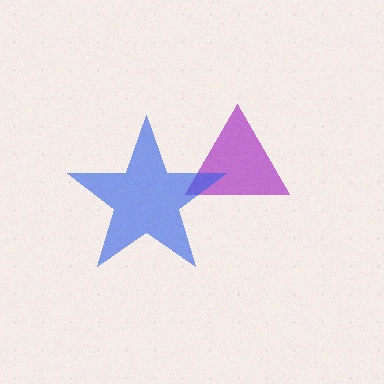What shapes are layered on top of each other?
The layered shapes are: a purple triangle, a blue star.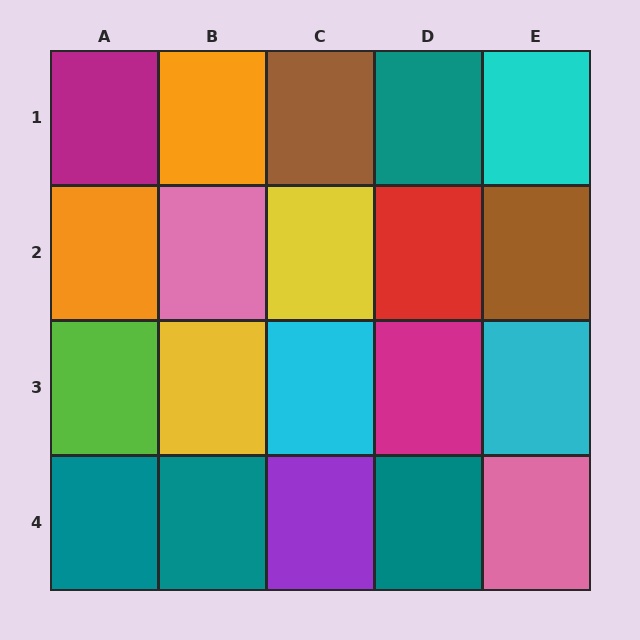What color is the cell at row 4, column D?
Teal.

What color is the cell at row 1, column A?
Magenta.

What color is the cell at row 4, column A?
Teal.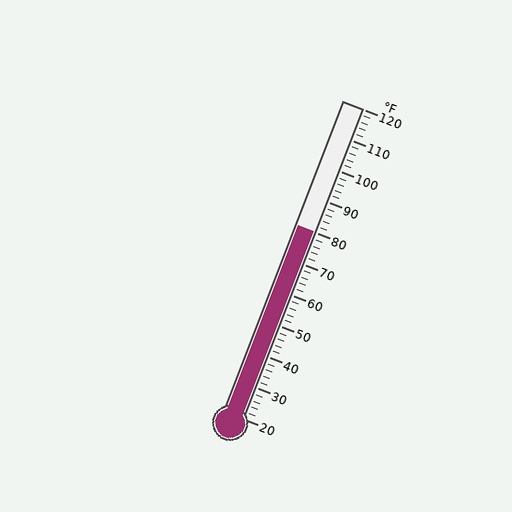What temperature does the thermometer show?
The thermometer shows approximately 80°F.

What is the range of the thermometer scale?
The thermometer scale ranges from 20°F to 120°F.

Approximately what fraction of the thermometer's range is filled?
The thermometer is filled to approximately 60% of its range.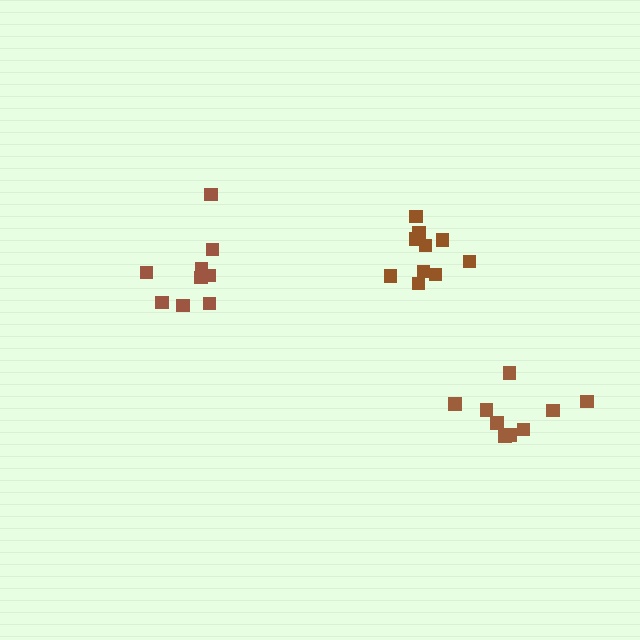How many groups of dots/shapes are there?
There are 3 groups.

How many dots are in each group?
Group 1: 10 dots, Group 2: 9 dots, Group 3: 9 dots (28 total).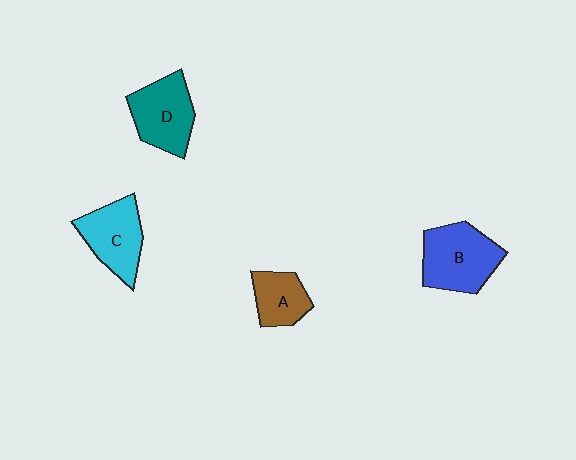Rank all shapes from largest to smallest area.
From largest to smallest: B (blue), D (teal), C (cyan), A (brown).